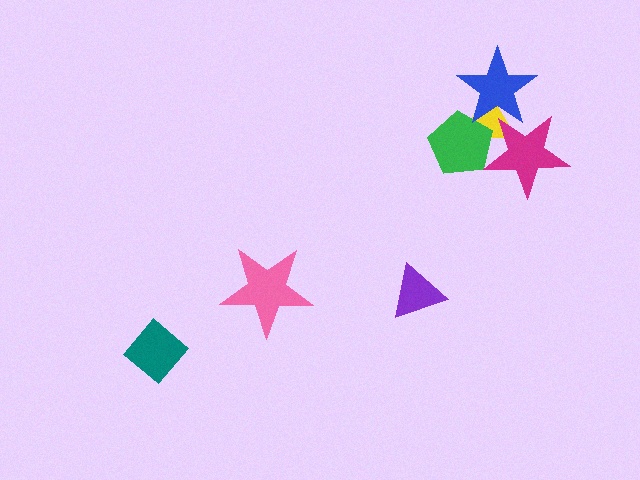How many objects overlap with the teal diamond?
0 objects overlap with the teal diamond.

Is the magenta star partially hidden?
No, no other shape covers it.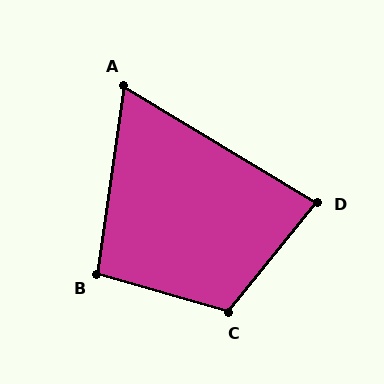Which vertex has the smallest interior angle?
A, at approximately 67 degrees.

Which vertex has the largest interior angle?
C, at approximately 113 degrees.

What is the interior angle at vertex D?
Approximately 82 degrees (acute).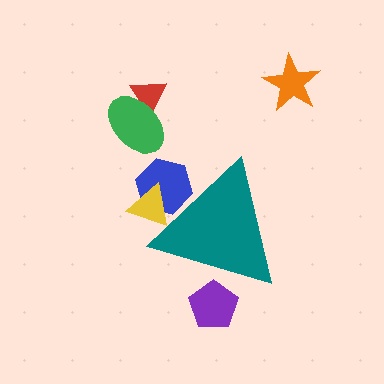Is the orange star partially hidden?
No, the orange star is fully visible.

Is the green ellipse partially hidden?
No, the green ellipse is fully visible.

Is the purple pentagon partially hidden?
Yes, the purple pentagon is partially hidden behind the teal triangle.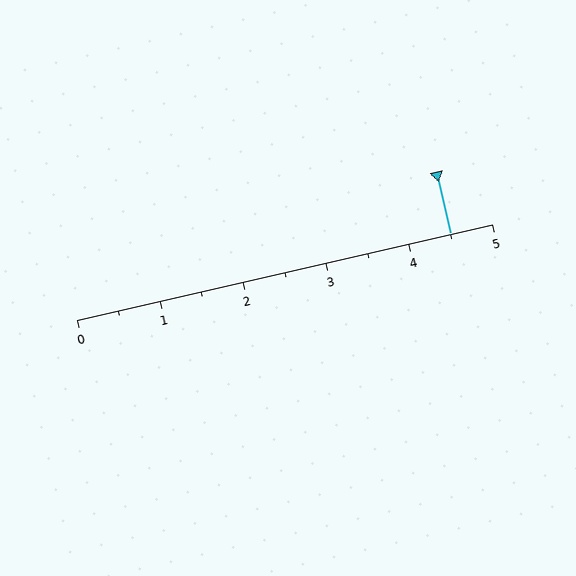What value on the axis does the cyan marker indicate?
The marker indicates approximately 4.5.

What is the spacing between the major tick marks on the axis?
The major ticks are spaced 1 apart.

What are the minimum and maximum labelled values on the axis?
The axis runs from 0 to 5.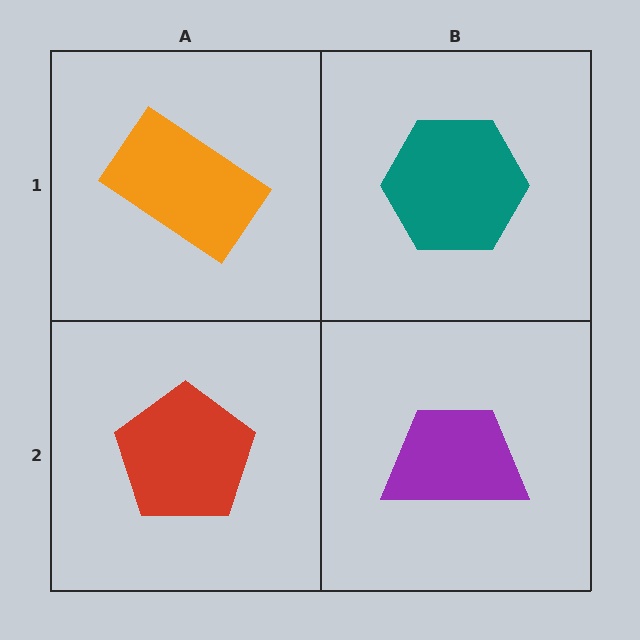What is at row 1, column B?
A teal hexagon.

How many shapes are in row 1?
2 shapes.